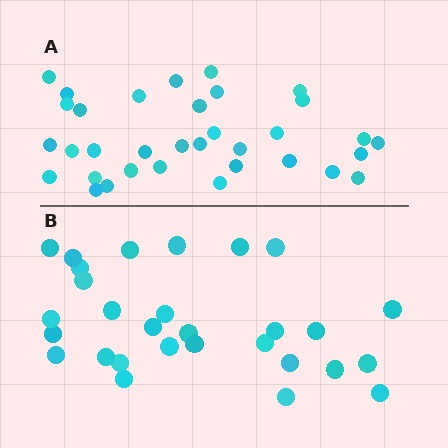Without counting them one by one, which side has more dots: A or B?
Region A (the top region) has more dots.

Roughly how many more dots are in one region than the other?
Region A has about 5 more dots than region B.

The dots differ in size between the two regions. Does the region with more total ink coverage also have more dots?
No. Region B has more total ink coverage because its dots are larger, but region A actually contains more individual dots. Total area can be misleading — the number of items is what matters here.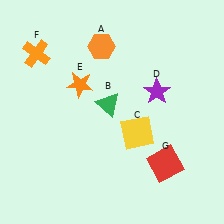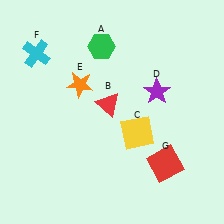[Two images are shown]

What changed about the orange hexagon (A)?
In Image 1, A is orange. In Image 2, it changed to green.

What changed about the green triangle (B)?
In Image 1, B is green. In Image 2, it changed to red.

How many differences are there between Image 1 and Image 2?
There are 3 differences between the two images.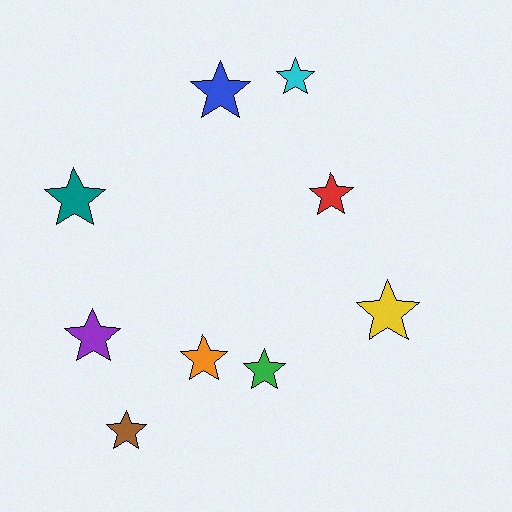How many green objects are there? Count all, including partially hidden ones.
There is 1 green object.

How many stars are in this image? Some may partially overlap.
There are 9 stars.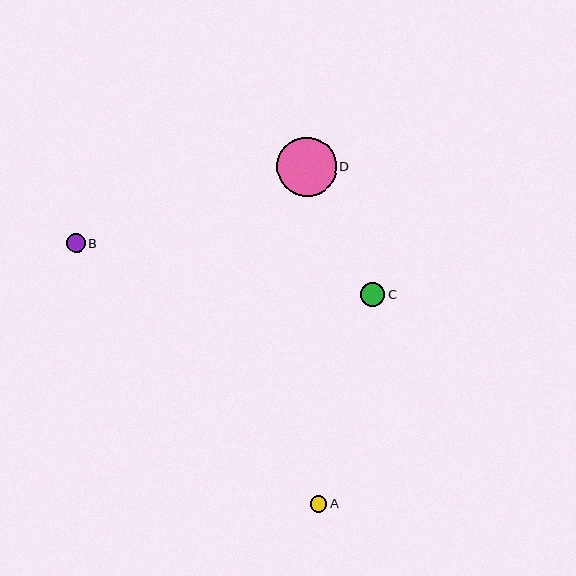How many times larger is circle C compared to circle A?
Circle C is approximately 1.4 times the size of circle A.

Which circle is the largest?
Circle D is the largest with a size of approximately 59 pixels.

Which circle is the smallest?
Circle A is the smallest with a size of approximately 17 pixels.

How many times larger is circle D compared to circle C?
Circle D is approximately 2.5 times the size of circle C.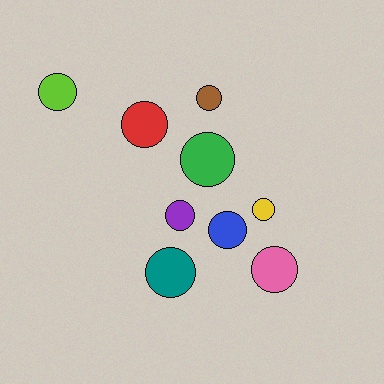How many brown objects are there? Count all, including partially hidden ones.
There is 1 brown object.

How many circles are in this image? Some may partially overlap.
There are 9 circles.